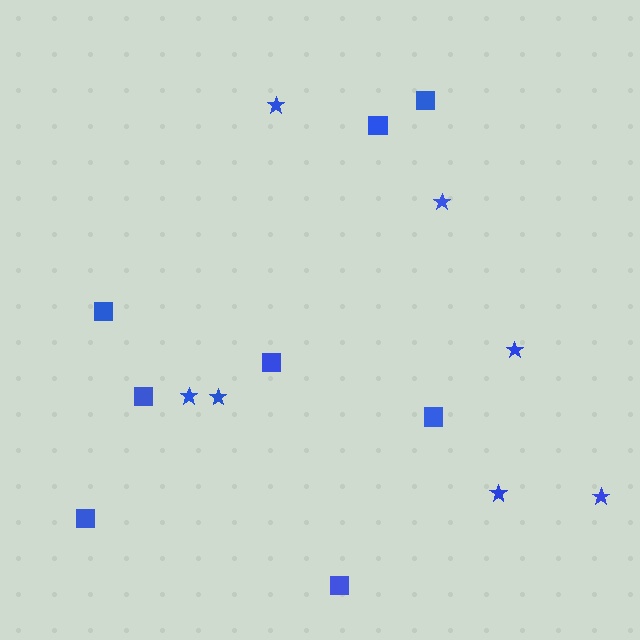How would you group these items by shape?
There are 2 groups: one group of stars (7) and one group of squares (8).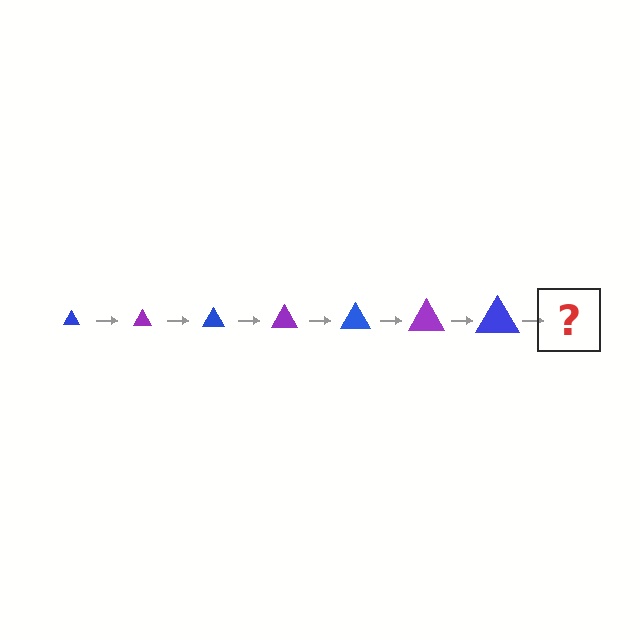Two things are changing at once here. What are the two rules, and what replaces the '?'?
The two rules are that the triangle grows larger each step and the color cycles through blue and purple. The '?' should be a purple triangle, larger than the previous one.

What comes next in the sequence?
The next element should be a purple triangle, larger than the previous one.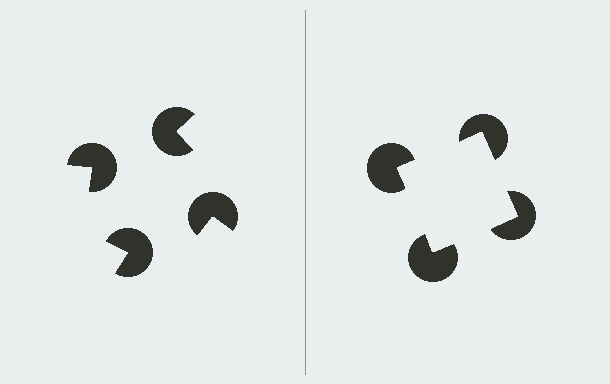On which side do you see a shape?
An illusory square appears on the right side. On the left side the wedge cuts are rotated, so no coherent shape forms.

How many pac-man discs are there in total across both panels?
8 — 4 on each side.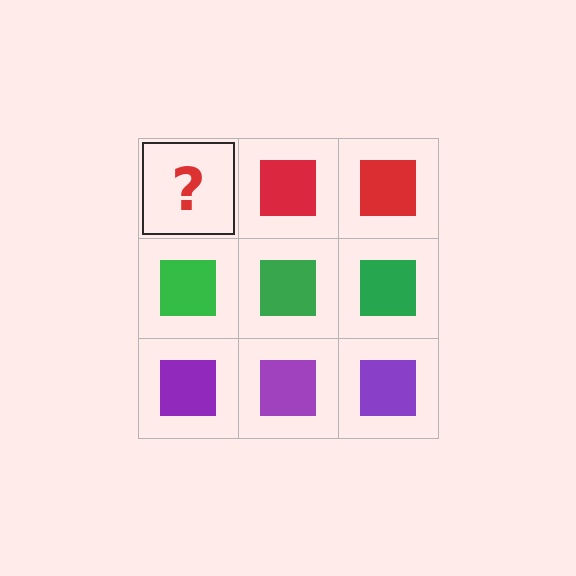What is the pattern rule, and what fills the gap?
The rule is that each row has a consistent color. The gap should be filled with a red square.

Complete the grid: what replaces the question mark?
The question mark should be replaced with a red square.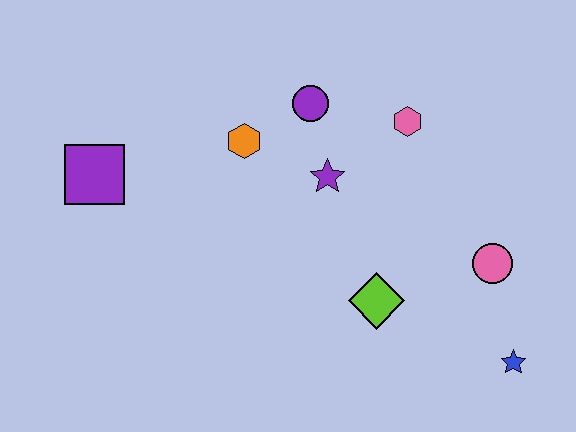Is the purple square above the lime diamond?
Yes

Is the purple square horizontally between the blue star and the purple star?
No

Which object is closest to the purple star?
The purple circle is closest to the purple star.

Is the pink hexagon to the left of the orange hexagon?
No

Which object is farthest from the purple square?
The blue star is farthest from the purple square.